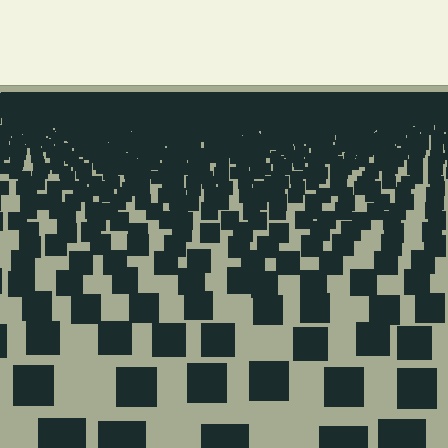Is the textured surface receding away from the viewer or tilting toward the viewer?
The surface is receding away from the viewer. Texture elements get smaller and denser toward the top.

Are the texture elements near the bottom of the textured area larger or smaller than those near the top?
Larger. Near the bottom, elements are closer to the viewer and appear at a bigger on-screen size.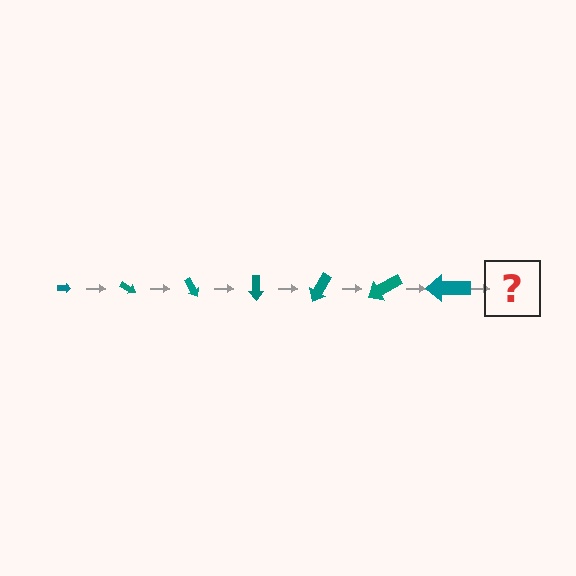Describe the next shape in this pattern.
It should be an arrow, larger than the previous one and rotated 210 degrees from the start.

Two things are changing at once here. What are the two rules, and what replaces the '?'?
The two rules are that the arrow grows larger each step and it rotates 30 degrees each step. The '?' should be an arrow, larger than the previous one and rotated 210 degrees from the start.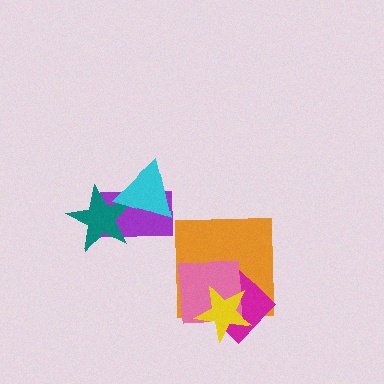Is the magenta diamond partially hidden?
Yes, it is partially covered by another shape.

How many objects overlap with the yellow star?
3 objects overlap with the yellow star.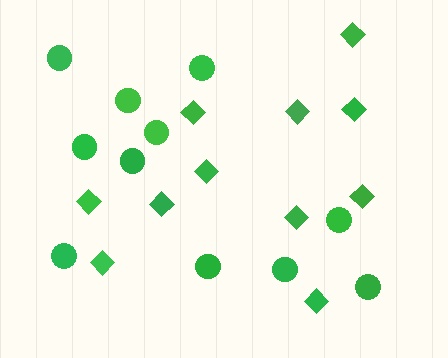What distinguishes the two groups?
There are 2 groups: one group of diamonds (11) and one group of circles (11).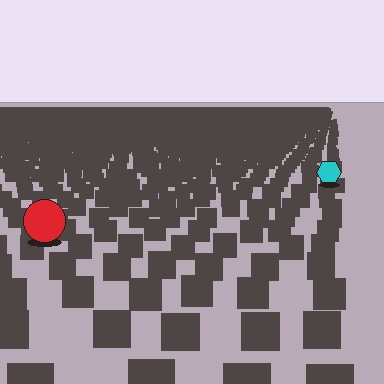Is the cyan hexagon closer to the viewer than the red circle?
No. The red circle is closer — you can tell from the texture gradient: the ground texture is coarser near it.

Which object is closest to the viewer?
The red circle is closest. The texture marks near it are larger and more spread out.